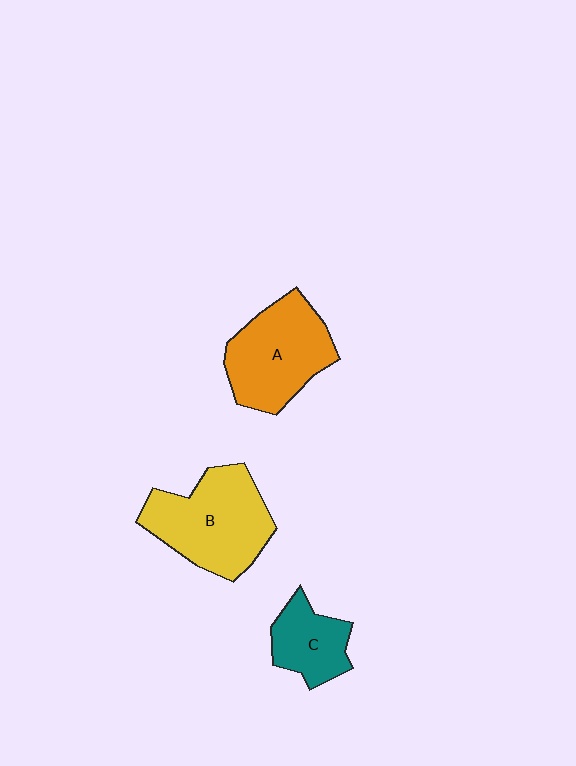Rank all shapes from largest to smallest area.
From largest to smallest: B (yellow), A (orange), C (teal).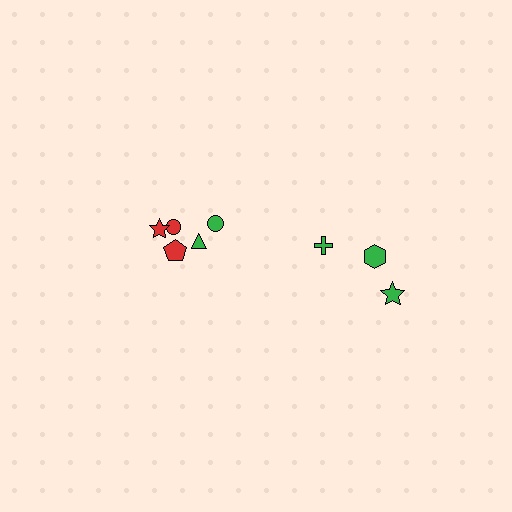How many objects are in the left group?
There are 5 objects.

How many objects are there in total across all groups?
There are 8 objects.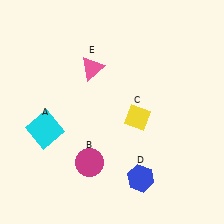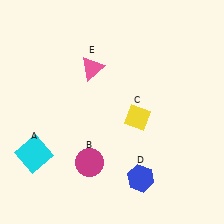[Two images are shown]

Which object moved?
The cyan square (A) moved down.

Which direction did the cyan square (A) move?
The cyan square (A) moved down.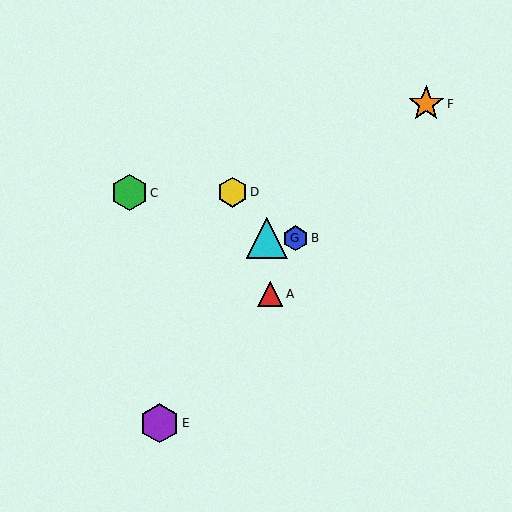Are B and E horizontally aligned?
No, B is at y≈238 and E is at y≈423.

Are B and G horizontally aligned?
Yes, both are at y≈238.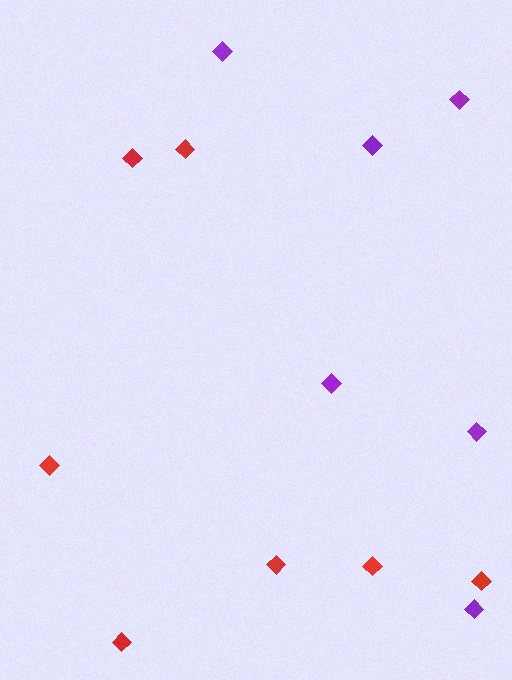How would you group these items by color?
There are 2 groups: one group of red diamonds (7) and one group of purple diamonds (6).